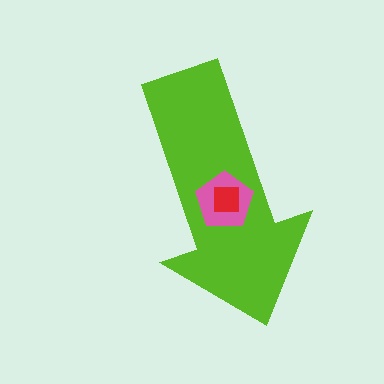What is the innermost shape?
The red square.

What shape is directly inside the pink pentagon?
The red square.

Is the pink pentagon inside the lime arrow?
Yes.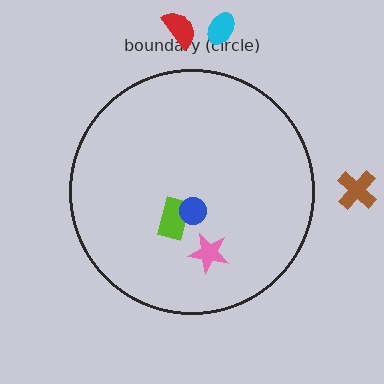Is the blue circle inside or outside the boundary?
Inside.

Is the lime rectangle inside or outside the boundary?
Inside.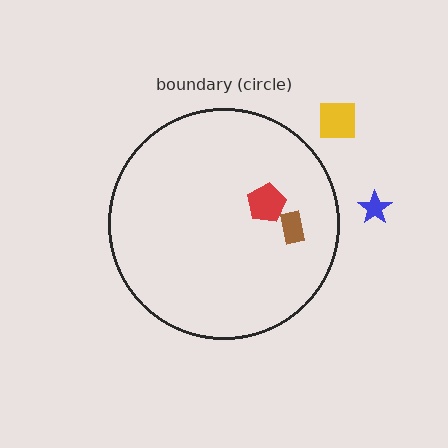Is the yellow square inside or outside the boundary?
Outside.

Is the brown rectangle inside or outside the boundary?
Inside.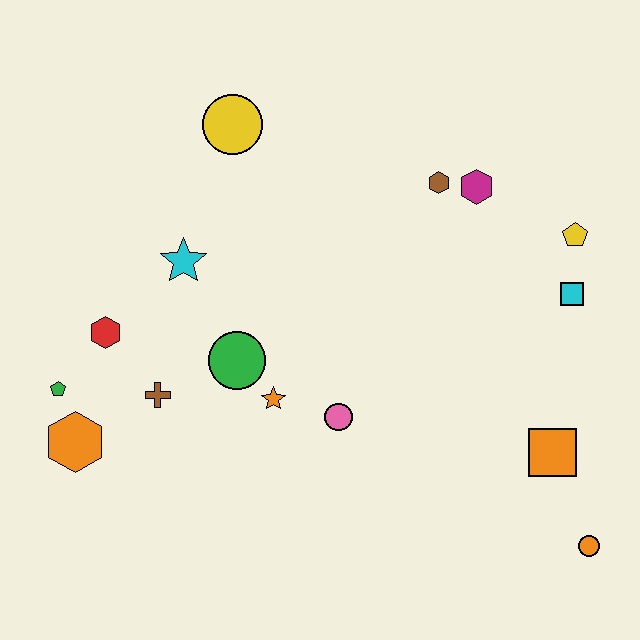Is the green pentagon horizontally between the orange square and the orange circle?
No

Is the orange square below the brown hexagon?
Yes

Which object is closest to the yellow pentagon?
The cyan square is closest to the yellow pentagon.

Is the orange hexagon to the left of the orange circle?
Yes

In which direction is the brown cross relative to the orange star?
The brown cross is to the left of the orange star.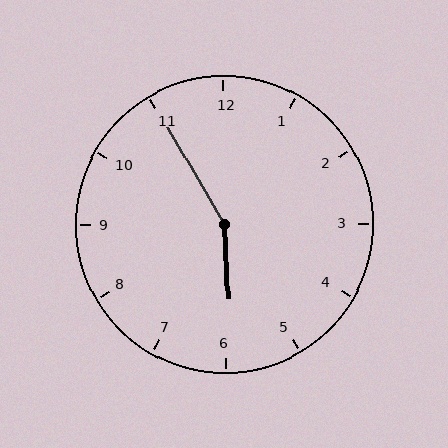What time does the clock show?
5:55.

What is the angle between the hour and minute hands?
Approximately 152 degrees.